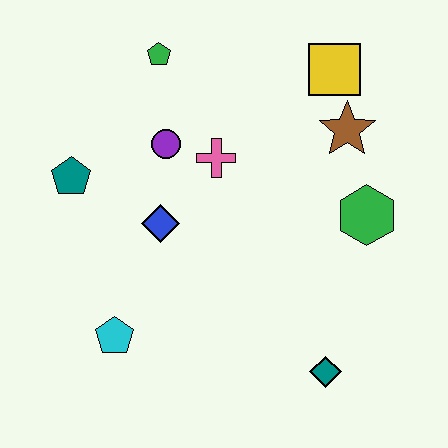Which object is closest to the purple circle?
The pink cross is closest to the purple circle.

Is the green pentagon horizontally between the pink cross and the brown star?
No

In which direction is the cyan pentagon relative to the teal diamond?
The cyan pentagon is to the left of the teal diamond.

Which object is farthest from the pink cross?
The teal diamond is farthest from the pink cross.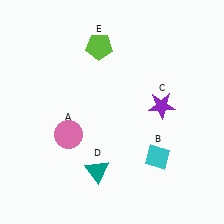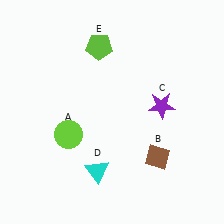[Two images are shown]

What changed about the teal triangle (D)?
In Image 1, D is teal. In Image 2, it changed to cyan.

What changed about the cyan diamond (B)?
In Image 1, B is cyan. In Image 2, it changed to brown.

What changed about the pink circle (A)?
In Image 1, A is pink. In Image 2, it changed to lime.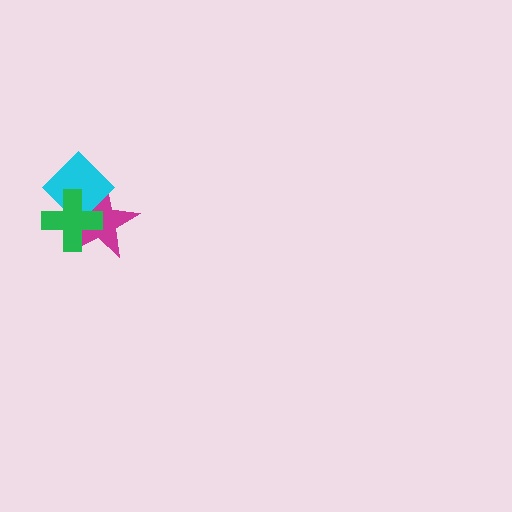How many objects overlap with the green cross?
2 objects overlap with the green cross.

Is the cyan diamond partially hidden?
Yes, it is partially covered by another shape.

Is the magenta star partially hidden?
Yes, it is partially covered by another shape.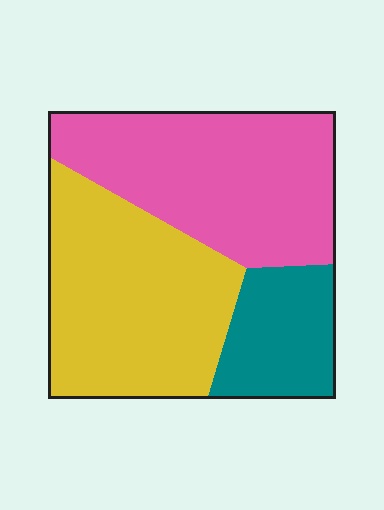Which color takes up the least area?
Teal, at roughly 15%.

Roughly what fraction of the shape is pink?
Pink takes up between a third and a half of the shape.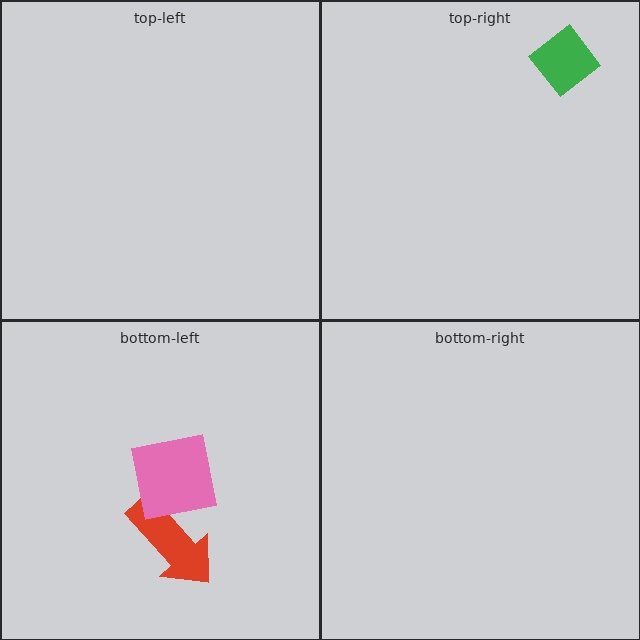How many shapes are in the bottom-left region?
2.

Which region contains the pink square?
The bottom-left region.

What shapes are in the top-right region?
The green diamond.